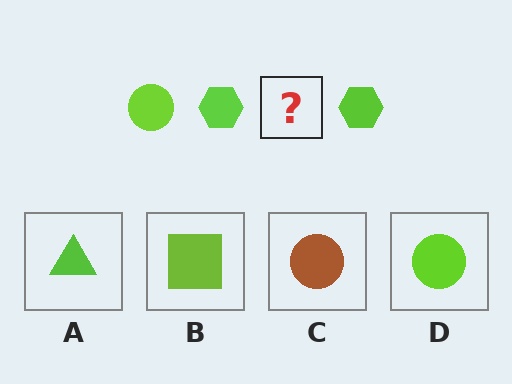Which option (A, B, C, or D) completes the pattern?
D.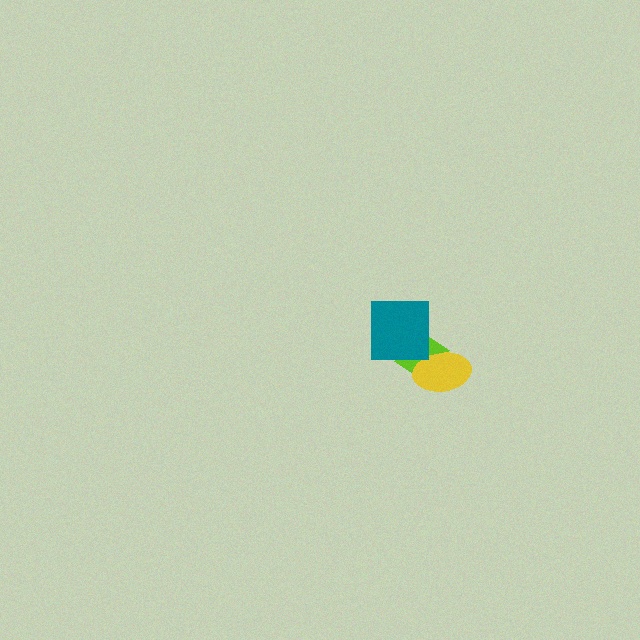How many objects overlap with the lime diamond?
2 objects overlap with the lime diamond.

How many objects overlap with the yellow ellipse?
1 object overlaps with the yellow ellipse.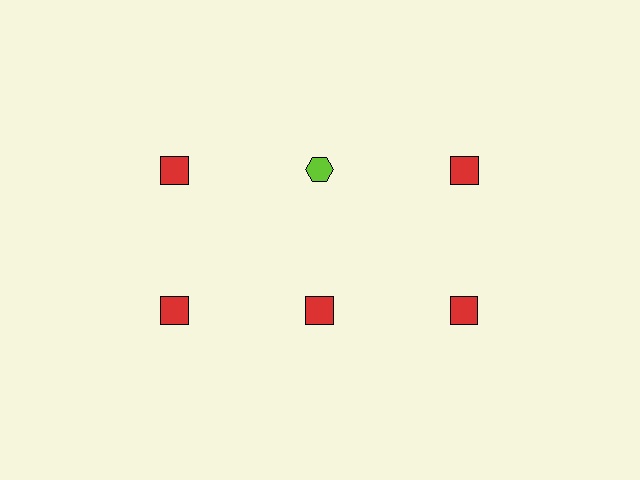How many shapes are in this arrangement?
There are 6 shapes arranged in a grid pattern.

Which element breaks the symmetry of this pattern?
The lime hexagon in the top row, second from left column breaks the symmetry. All other shapes are red squares.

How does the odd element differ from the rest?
It differs in both color (lime instead of red) and shape (hexagon instead of square).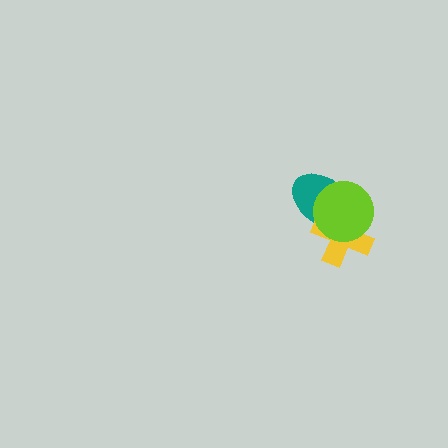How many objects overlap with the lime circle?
2 objects overlap with the lime circle.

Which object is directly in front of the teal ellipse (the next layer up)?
The yellow cross is directly in front of the teal ellipse.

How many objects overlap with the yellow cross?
2 objects overlap with the yellow cross.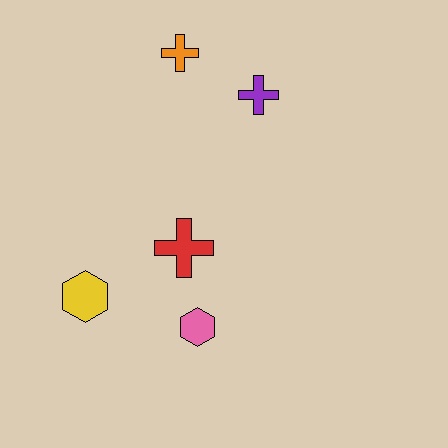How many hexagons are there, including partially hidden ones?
There are 2 hexagons.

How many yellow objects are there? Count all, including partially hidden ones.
There is 1 yellow object.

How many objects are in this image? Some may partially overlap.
There are 5 objects.